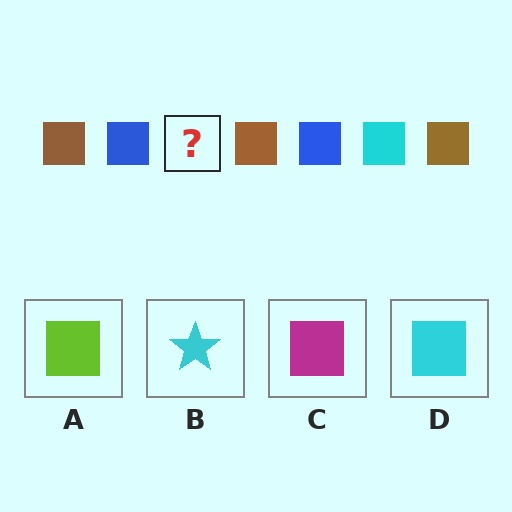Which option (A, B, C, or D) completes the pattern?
D.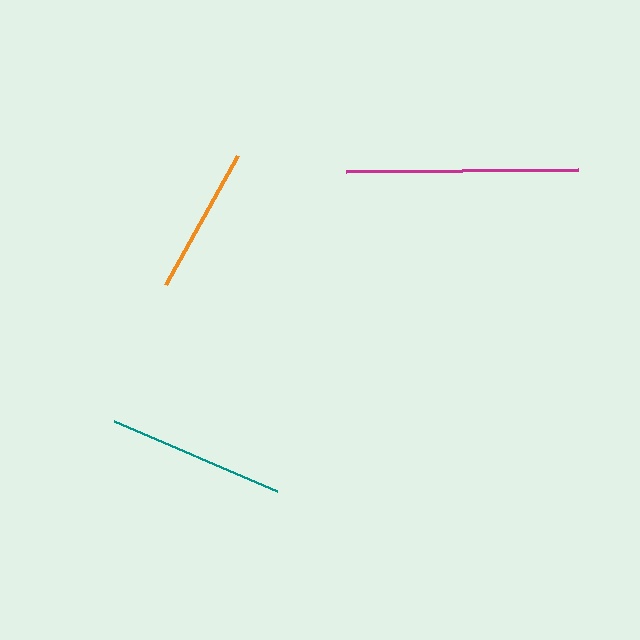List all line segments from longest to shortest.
From longest to shortest: magenta, teal, orange.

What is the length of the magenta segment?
The magenta segment is approximately 233 pixels long.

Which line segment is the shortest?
The orange line is the shortest at approximately 148 pixels.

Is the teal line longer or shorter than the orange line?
The teal line is longer than the orange line.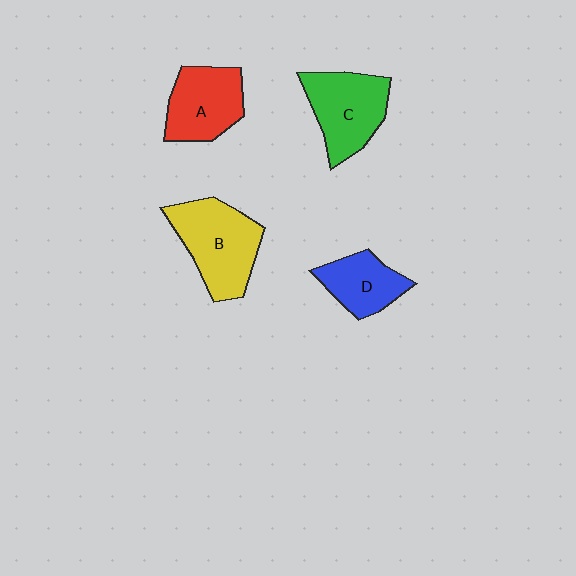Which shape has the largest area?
Shape B (yellow).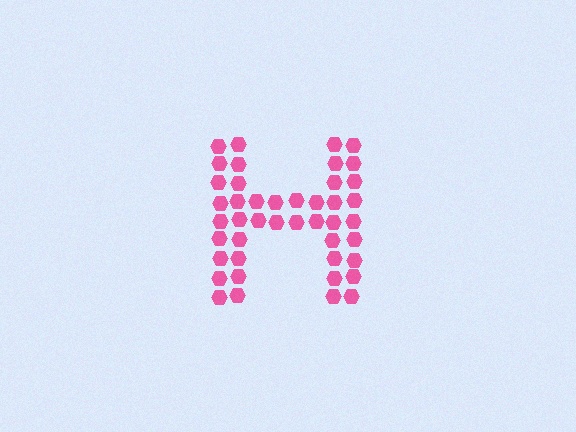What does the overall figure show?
The overall figure shows the letter H.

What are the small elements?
The small elements are hexagons.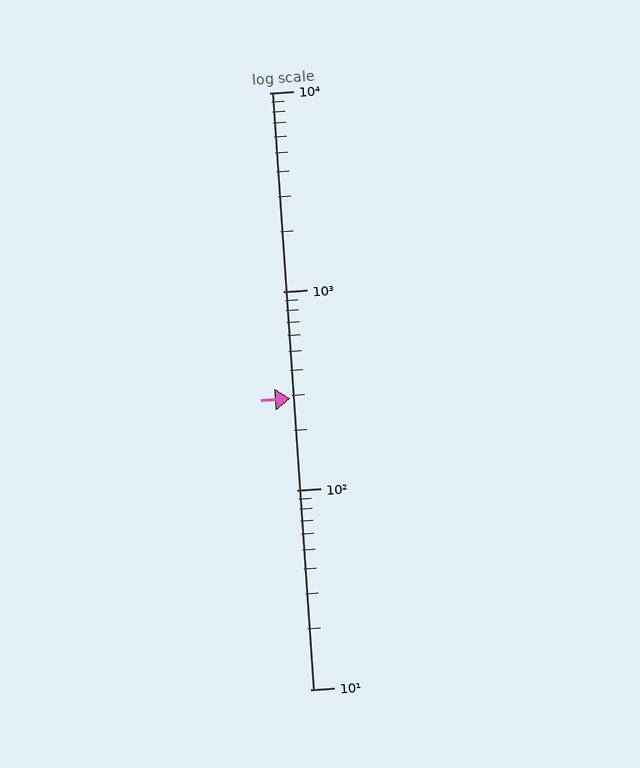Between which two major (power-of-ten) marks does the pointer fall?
The pointer is between 100 and 1000.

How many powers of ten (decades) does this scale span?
The scale spans 3 decades, from 10 to 10000.